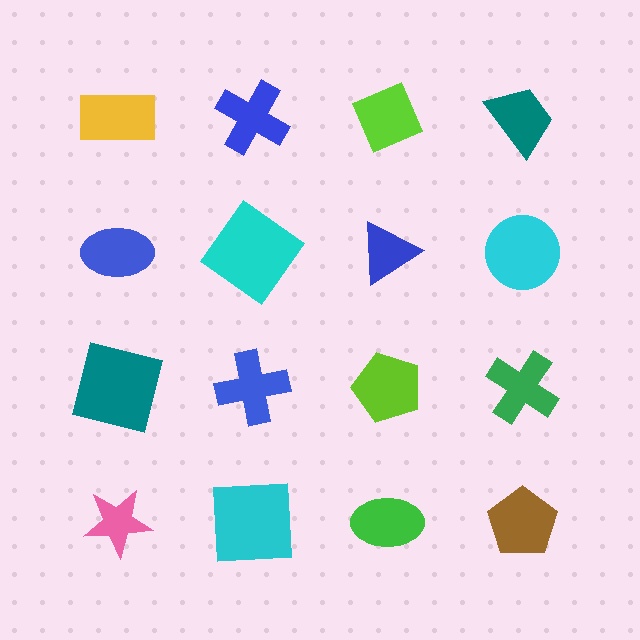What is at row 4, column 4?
A brown pentagon.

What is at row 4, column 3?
A green ellipse.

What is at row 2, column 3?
A blue triangle.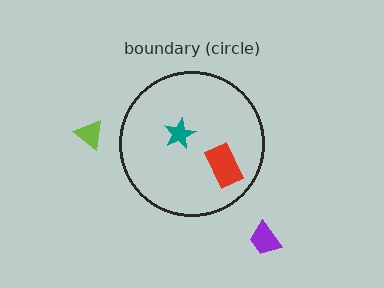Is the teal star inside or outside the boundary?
Inside.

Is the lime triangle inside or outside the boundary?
Outside.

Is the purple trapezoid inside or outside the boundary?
Outside.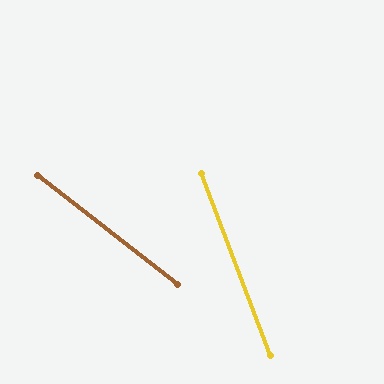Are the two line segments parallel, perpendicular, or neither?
Neither parallel nor perpendicular — they differ by about 31°.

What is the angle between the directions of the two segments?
Approximately 31 degrees.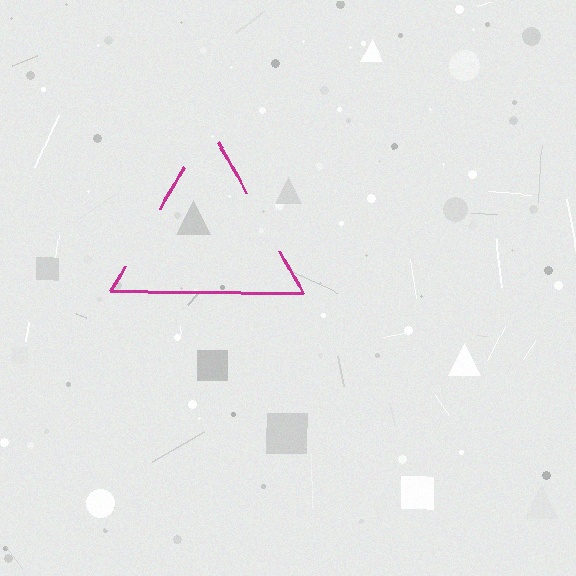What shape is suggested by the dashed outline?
The dashed outline suggests a triangle.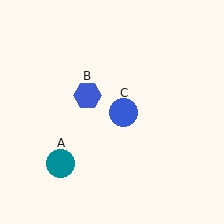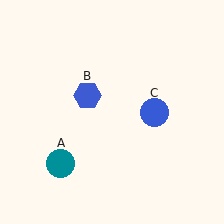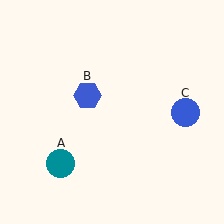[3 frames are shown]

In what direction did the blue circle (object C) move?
The blue circle (object C) moved right.